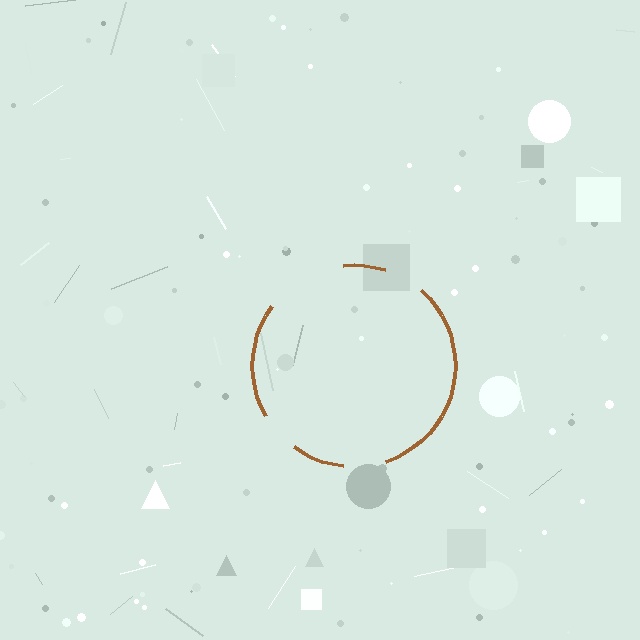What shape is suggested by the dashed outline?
The dashed outline suggests a circle.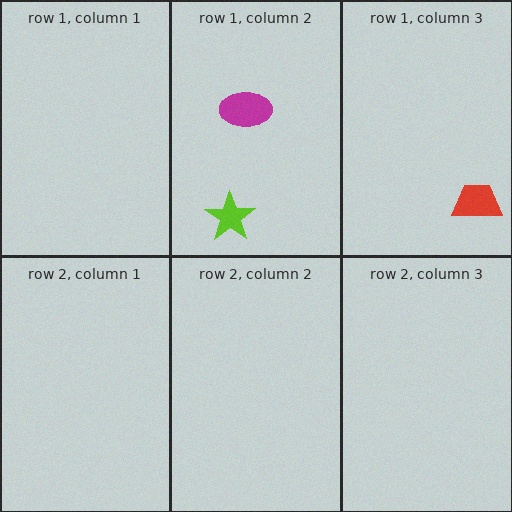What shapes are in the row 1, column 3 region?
The red trapezoid.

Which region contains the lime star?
The row 1, column 2 region.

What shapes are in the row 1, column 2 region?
The magenta ellipse, the lime star.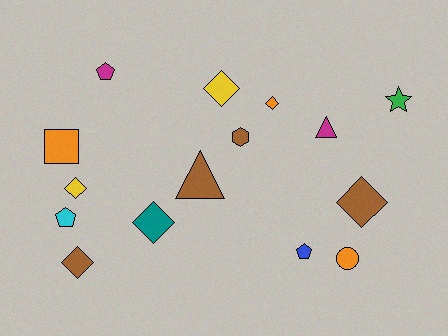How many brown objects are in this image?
There are 4 brown objects.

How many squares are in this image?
There is 1 square.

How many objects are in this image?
There are 15 objects.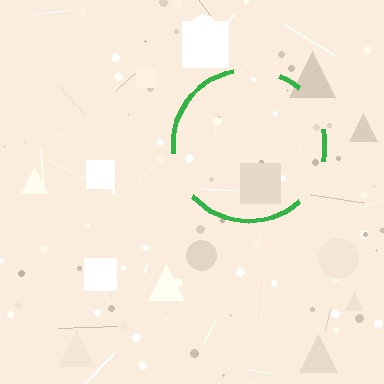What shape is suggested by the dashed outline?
The dashed outline suggests a circle.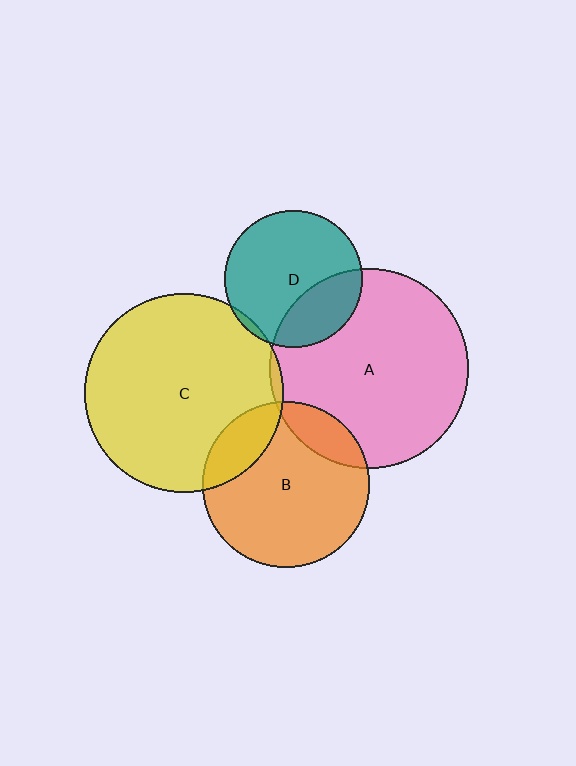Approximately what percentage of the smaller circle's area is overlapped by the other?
Approximately 15%.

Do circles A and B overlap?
Yes.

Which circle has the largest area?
Circle A (pink).